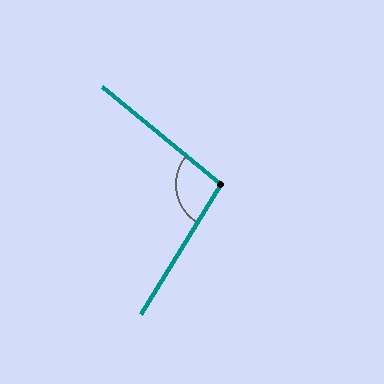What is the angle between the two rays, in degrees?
Approximately 98 degrees.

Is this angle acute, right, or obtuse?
It is obtuse.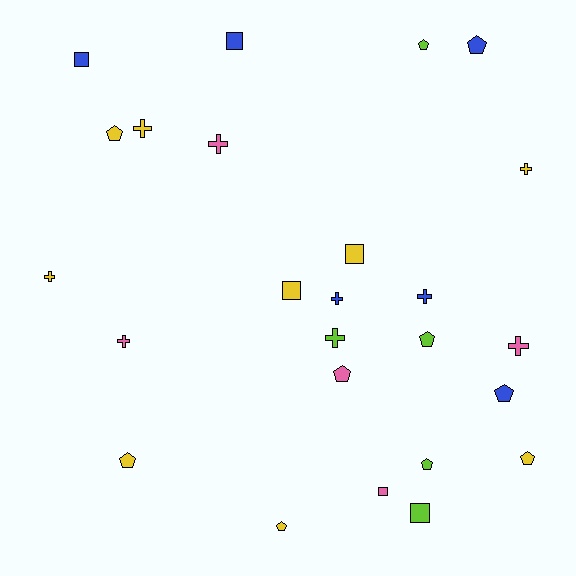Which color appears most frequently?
Yellow, with 9 objects.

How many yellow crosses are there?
There are 3 yellow crosses.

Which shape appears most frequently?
Pentagon, with 10 objects.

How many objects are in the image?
There are 25 objects.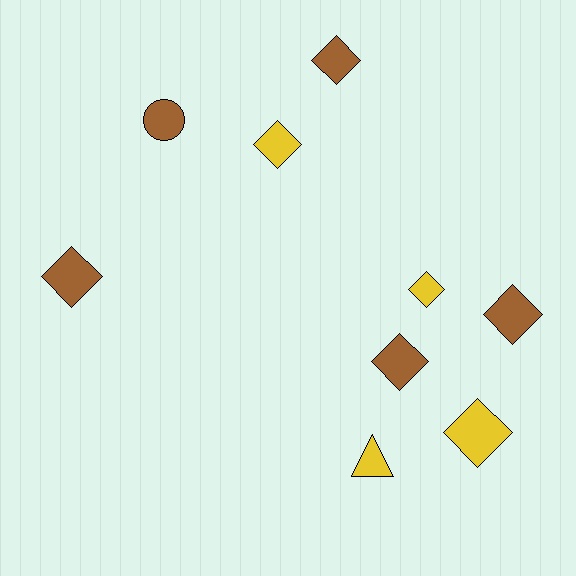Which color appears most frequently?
Brown, with 5 objects.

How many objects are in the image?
There are 9 objects.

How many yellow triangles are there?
There is 1 yellow triangle.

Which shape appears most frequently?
Diamond, with 7 objects.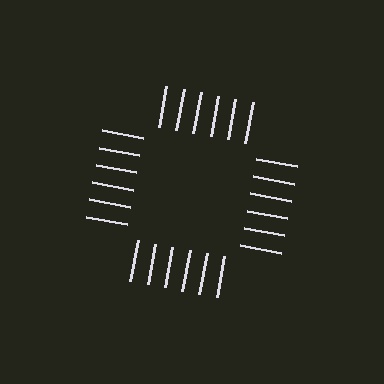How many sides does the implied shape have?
4 sides — the line-ends trace a square.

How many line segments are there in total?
24 — 6 along each of the 4 edges.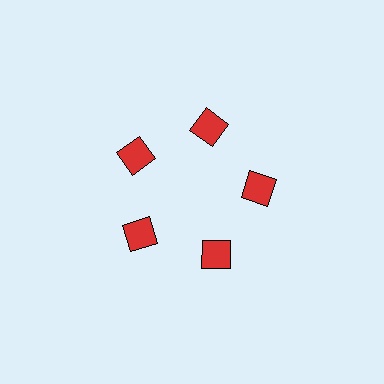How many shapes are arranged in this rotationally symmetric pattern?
There are 5 shapes, arranged in 5 groups of 1.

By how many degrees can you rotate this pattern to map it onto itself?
The pattern maps onto itself every 72 degrees of rotation.